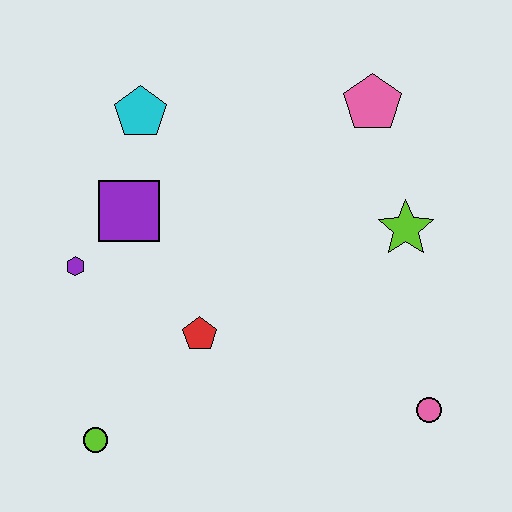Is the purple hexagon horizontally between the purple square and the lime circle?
No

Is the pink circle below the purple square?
Yes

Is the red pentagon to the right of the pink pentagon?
No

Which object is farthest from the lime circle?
The pink pentagon is farthest from the lime circle.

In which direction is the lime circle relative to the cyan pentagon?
The lime circle is below the cyan pentagon.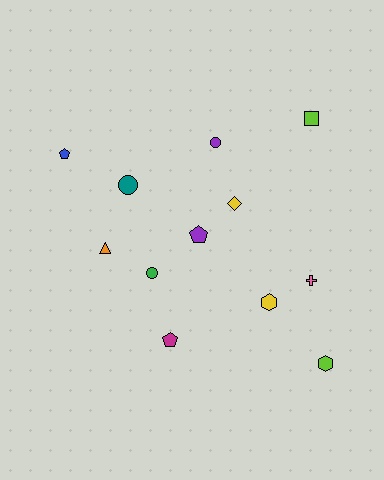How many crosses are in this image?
There is 1 cross.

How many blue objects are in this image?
There is 1 blue object.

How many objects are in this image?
There are 12 objects.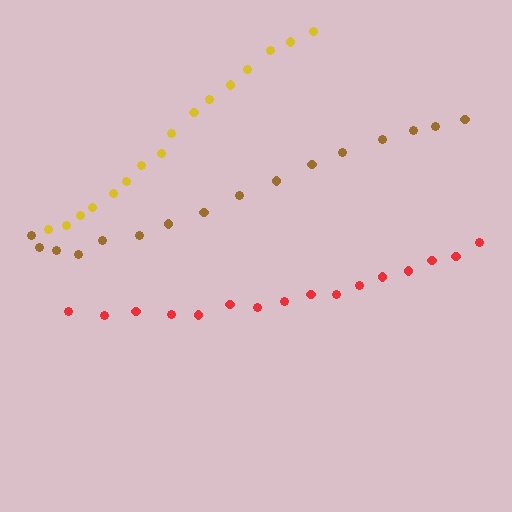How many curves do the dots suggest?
There are 3 distinct paths.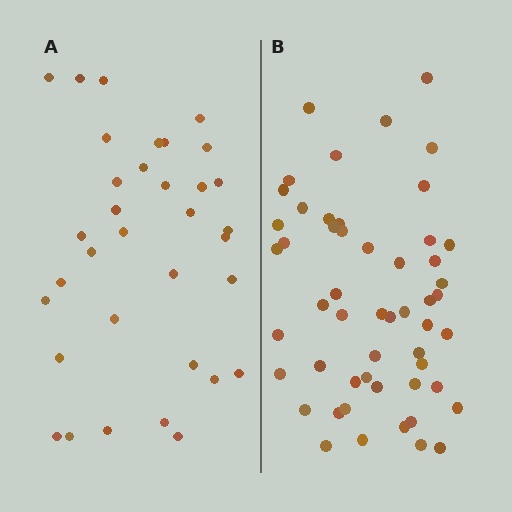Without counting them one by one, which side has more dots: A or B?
Region B (the right region) has more dots.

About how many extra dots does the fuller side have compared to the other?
Region B has approximately 20 more dots than region A.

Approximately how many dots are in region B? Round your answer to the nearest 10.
About 50 dots. (The exact count is 53, which rounds to 50.)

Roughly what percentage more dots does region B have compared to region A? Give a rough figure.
About 55% more.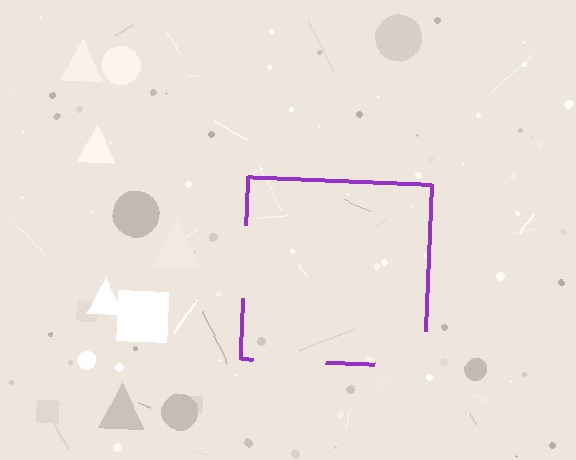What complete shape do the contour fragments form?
The contour fragments form a square.